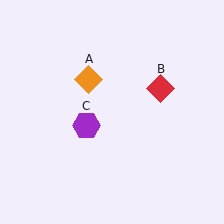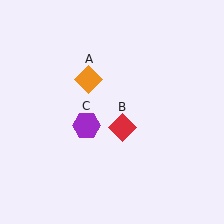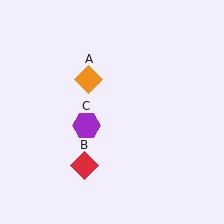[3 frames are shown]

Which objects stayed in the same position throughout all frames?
Orange diamond (object A) and purple hexagon (object C) remained stationary.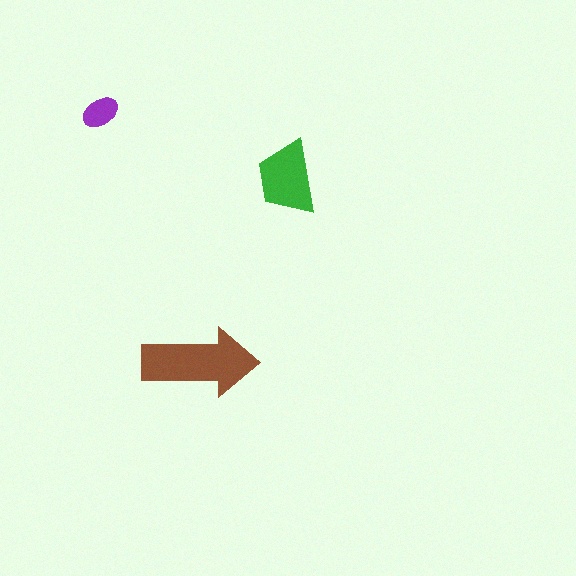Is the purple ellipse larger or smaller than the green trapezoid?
Smaller.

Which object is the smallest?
The purple ellipse.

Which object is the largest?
The brown arrow.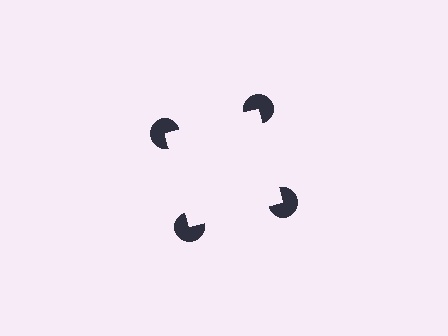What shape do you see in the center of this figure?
An illusory square — its edges are inferred from the aligned wedge cuts in the pac-man discs, not physically drawn.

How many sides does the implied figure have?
4 sides.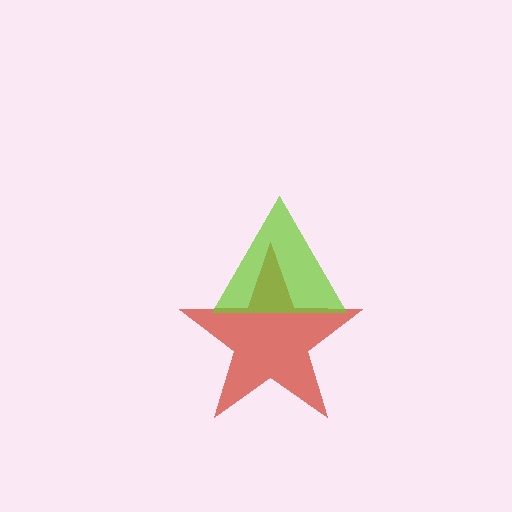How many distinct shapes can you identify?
There are 2 distinct shapes: a red star, a lime triangle.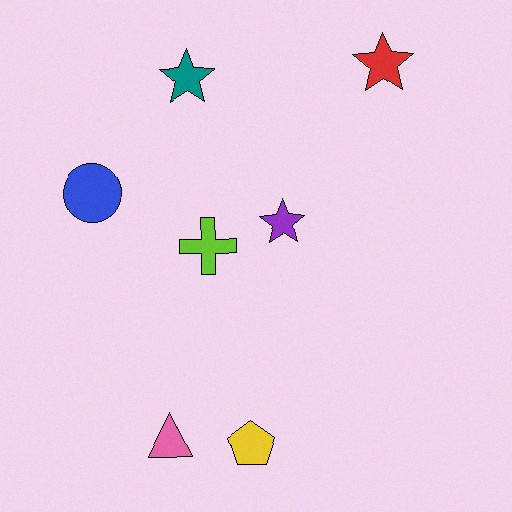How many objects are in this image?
There are 7 objects.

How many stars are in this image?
There are 3 stars.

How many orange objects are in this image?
There are no orange objects.